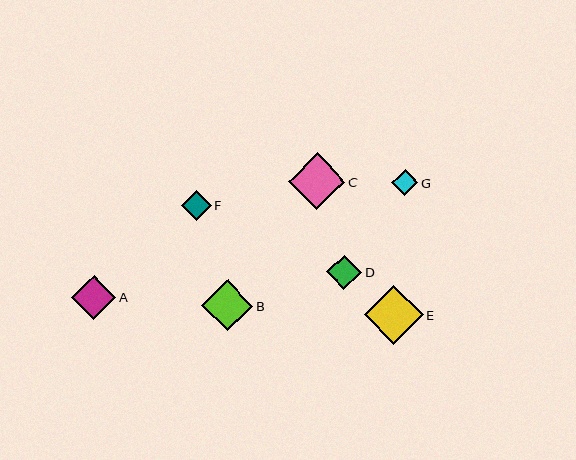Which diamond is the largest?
Diamond E is the largest with a size of approximately 59 pixels.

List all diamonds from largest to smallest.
From largest to smallest: E, C, B, A, D, F, G.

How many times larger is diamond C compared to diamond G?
Diamond C is approximately 2.2 times the size of diamond G.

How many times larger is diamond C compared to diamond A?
Diamond C is approximately 1.3 times the size of diamond A.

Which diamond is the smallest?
Diamond G is the smallest with a size of approximately 26 pixels.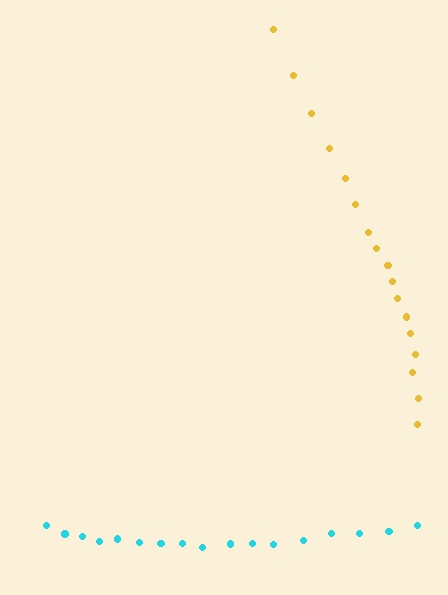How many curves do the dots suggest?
There are 2 distinct paths.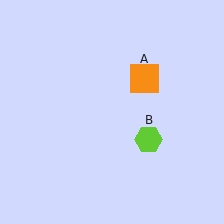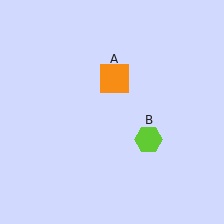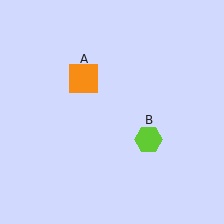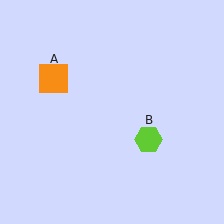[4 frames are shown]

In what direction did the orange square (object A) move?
The orange square (object A) moved left.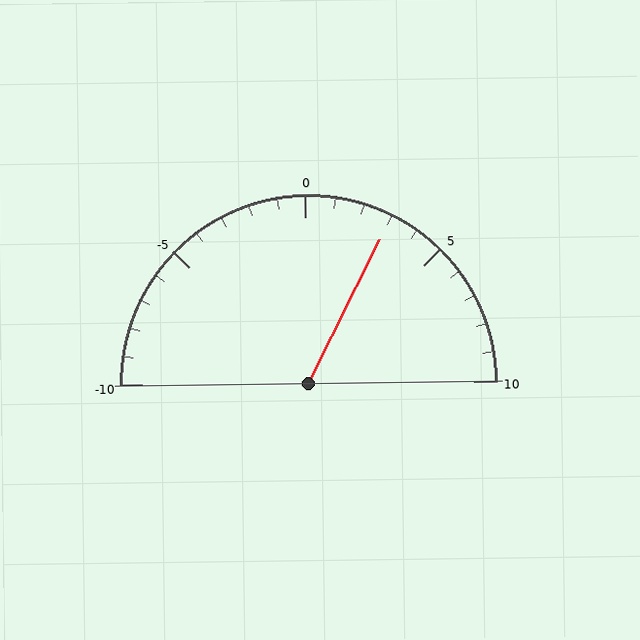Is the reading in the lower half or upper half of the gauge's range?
The reading is in the upper half of the range (-10 to 10).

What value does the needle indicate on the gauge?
The needle indicates approximately 3.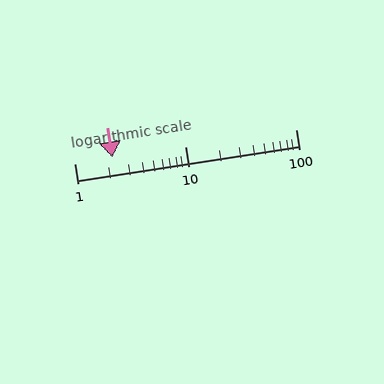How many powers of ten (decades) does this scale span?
The scale spans 2 decades, from 1 to 100.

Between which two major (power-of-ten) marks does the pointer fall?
The pointer is between 1 and 10.